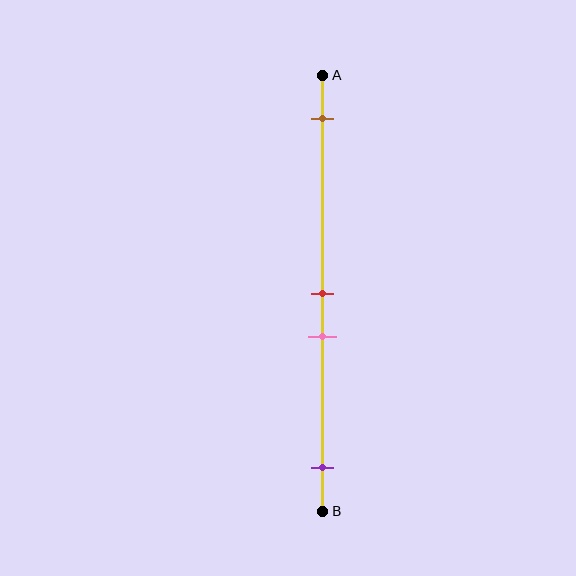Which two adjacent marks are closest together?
The red and pink marks are the closest adjacent pair.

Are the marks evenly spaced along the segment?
No, the marks are not evenly spaced.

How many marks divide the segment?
There are 4 marks dividing the segment.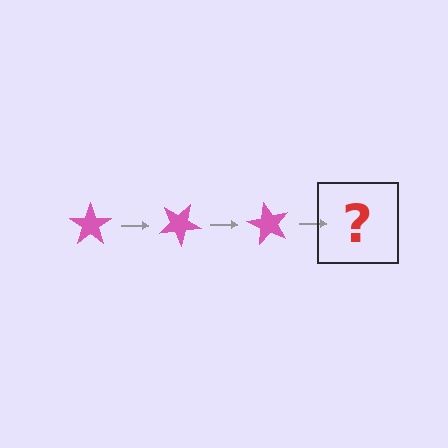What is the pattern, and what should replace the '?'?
The pattern is that the star rotates 30 degrees each step. The '?' should be a pink star rotated 90 degrees.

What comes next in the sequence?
The next element should be a pink star rotated 90 degrees.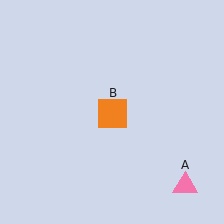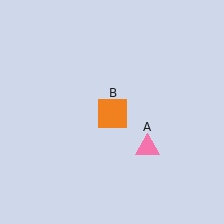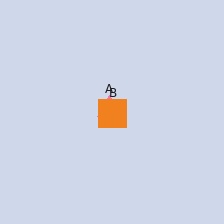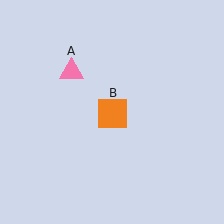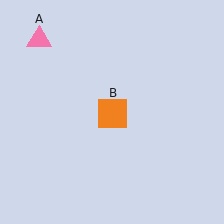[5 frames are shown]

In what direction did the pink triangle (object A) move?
The pink triangle (object A) moved up and to the left.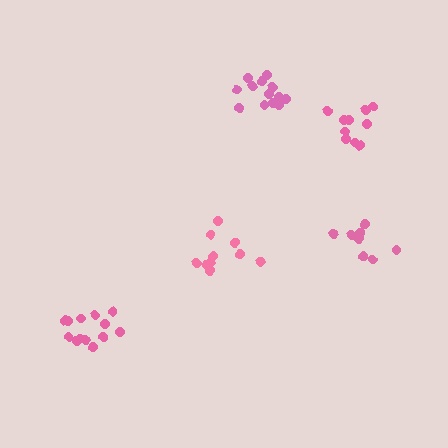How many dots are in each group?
Group 1: 13 dots, Group 2: 10 dots, Group 3: 10 dots, Group 4: 13 dots, Group 5: 8 dots (54 total).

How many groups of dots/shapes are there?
There are 5 groups.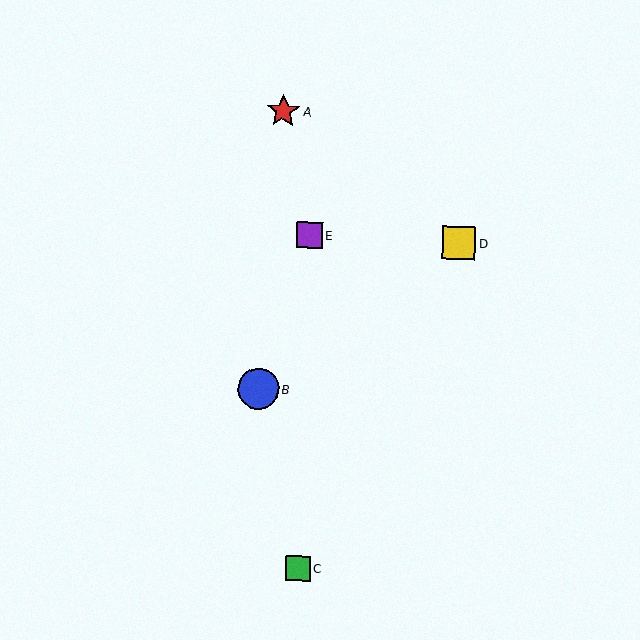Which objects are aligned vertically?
Objects C, E are aligned vertically.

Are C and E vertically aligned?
Yes, both are at x≈298.